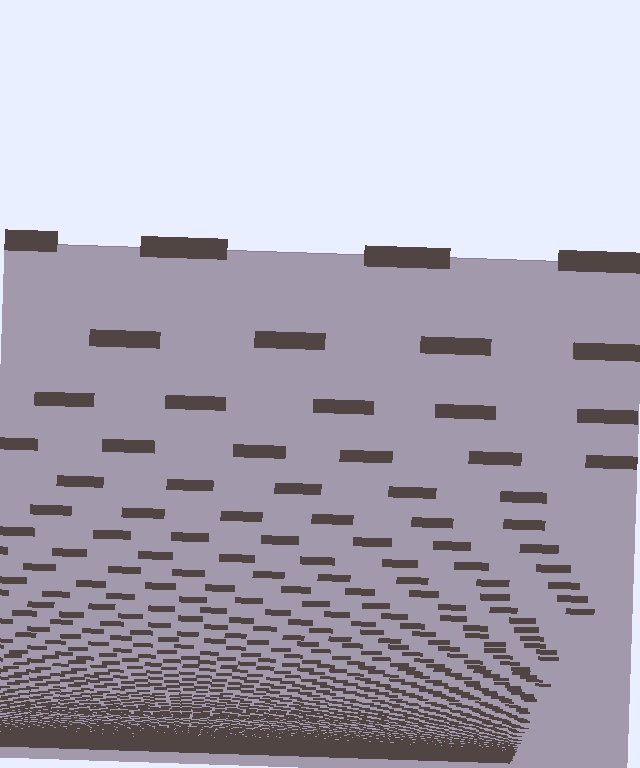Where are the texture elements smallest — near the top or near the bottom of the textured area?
Near the bottom.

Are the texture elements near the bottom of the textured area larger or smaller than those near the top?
Smaller. The gradient is inverted — elements near the bottom are smaller and denser.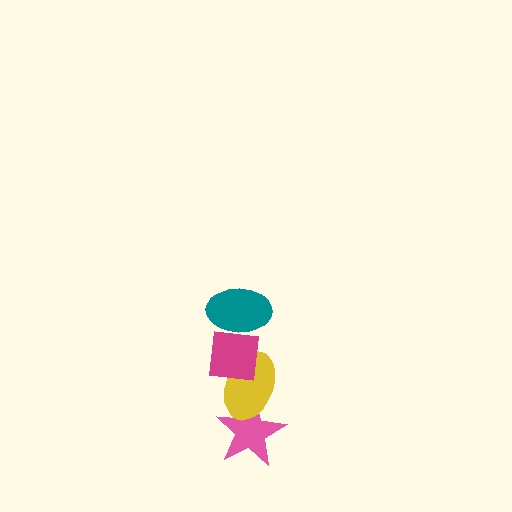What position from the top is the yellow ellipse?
The yellow ellipse is 3rd from the top.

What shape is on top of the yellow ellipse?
The magenta square is on top of the yellow ellipse.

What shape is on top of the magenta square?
The teal ellipse is on top of the magenta square.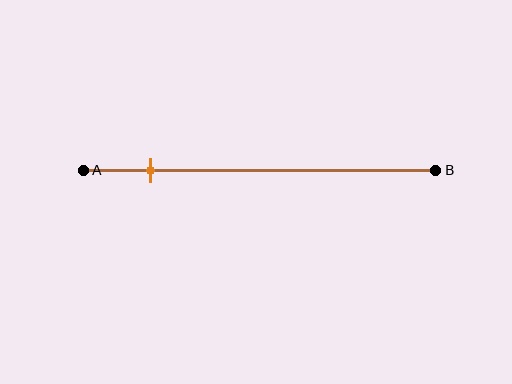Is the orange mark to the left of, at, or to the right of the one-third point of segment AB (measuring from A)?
The orange mark is to the left of the one-third point of segment AB.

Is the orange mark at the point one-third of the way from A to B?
No, the mark is at about 20% from A, not at the 33% one-third point.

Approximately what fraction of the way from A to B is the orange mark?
The orange mark is approximately 20% of the way from A to B.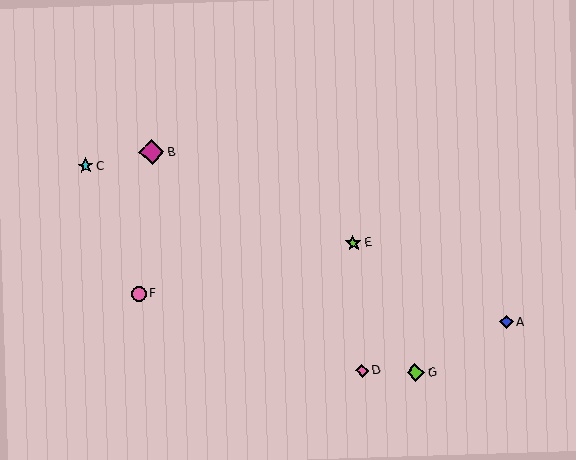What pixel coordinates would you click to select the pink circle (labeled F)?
Click at (139, 294) to select the pink circle F.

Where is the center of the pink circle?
The center of the pink circle is at (139, 294).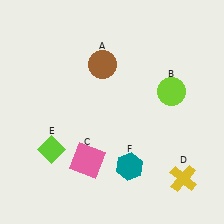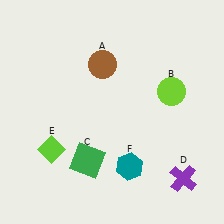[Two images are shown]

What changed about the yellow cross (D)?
In Image 1, D is yellow. In Image 2, it changed to purple.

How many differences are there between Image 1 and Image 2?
There are 2 differences between the two images.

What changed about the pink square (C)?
In Image 1, C is pink. In Image 2, it changed to green.